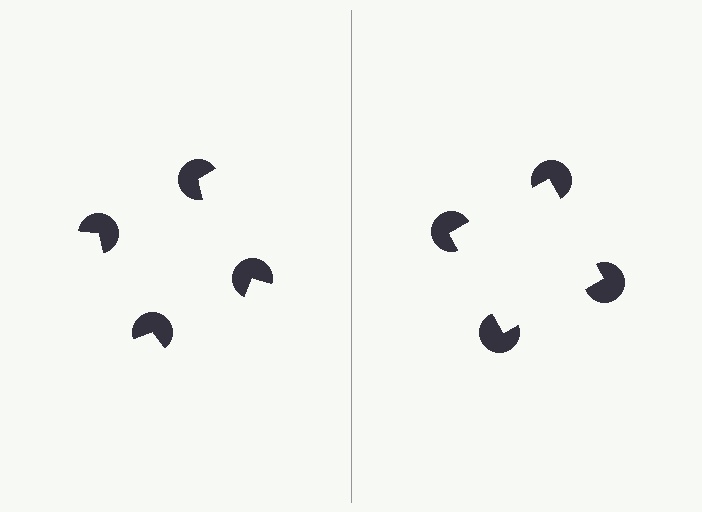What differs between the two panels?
The pac-man discs are positioned identically on both sides; only the wedge orientations differ. On the right they align to a square; on the left they are misaligned.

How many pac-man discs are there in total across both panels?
8 — 4 on each side.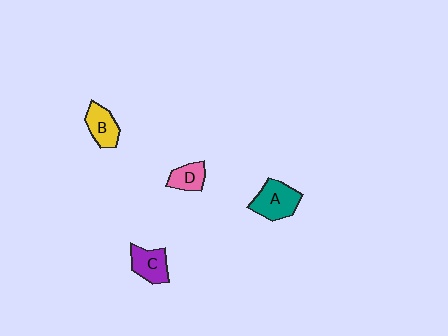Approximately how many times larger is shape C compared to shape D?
Approximately 1.3 times.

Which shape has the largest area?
Shape A (teal).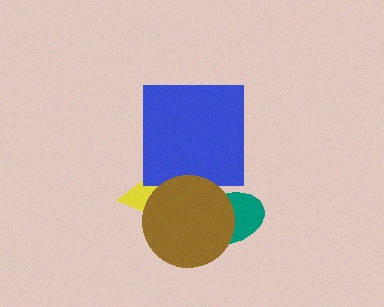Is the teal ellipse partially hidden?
Yes, it is partially covered by another shape.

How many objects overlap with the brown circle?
3 objects overlap with the brown circle.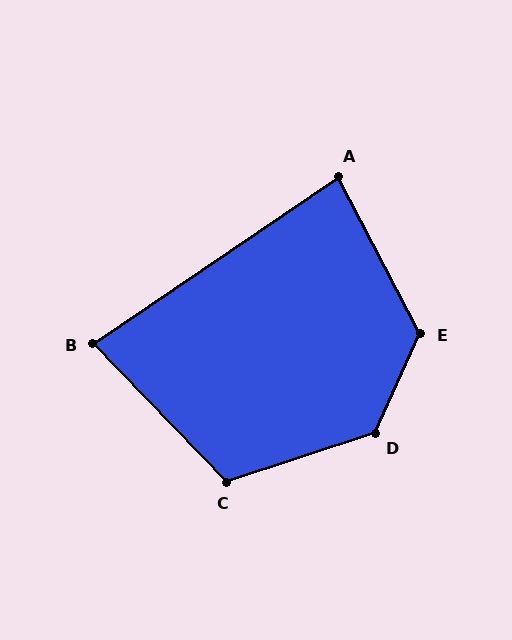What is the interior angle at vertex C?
Approximately 116 degrees (obtuse).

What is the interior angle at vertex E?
Approximately 128 degrees (obtuse).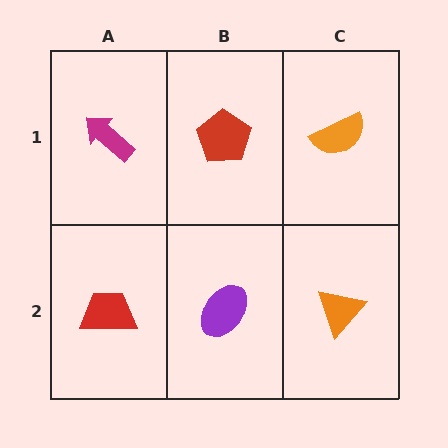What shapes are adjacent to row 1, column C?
An orange triangle (row 2, column C), a red pentagon (row 1, column B).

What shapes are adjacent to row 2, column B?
A red pentagon (row 1, column B), a red trapezoid (row 2, column A), an orange triangle (row 2, column C).